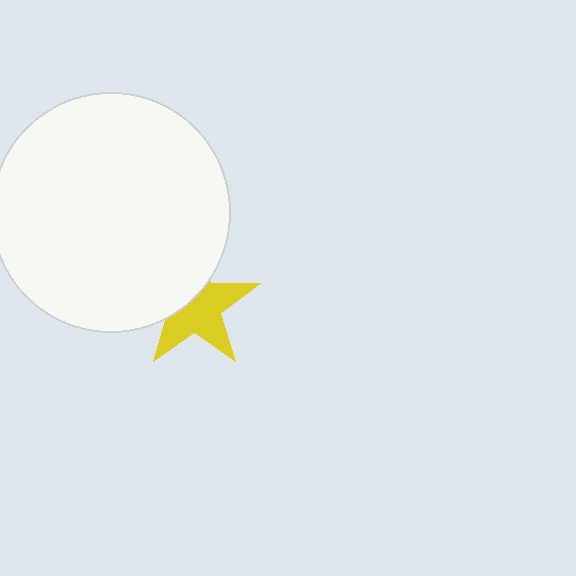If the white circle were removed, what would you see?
You would see the complete yellow star.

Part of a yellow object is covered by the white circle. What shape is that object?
It is a star.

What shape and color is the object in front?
The object in front is a white circle.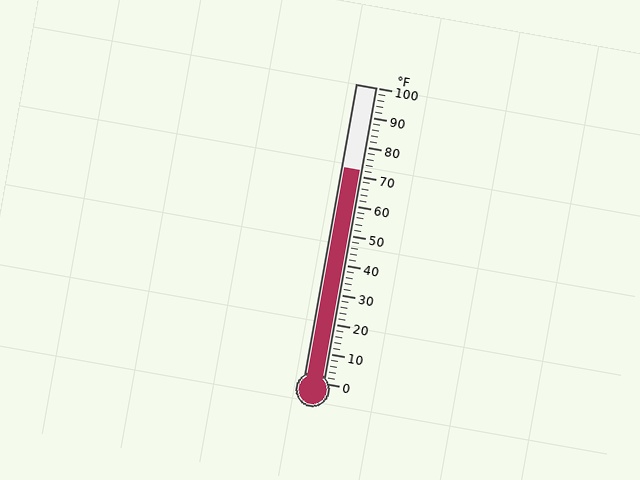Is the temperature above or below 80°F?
The temperature is below 80°F.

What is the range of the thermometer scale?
The thermometer scale ranges from 0°F to 100°F.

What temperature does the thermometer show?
The thermometer shows approximately 72°F.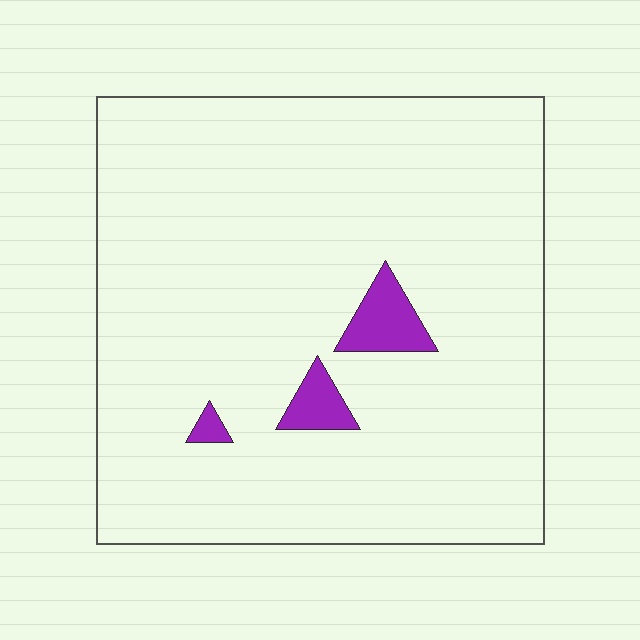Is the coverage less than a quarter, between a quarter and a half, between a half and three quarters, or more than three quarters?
Less than a quarter.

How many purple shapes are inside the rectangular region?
3.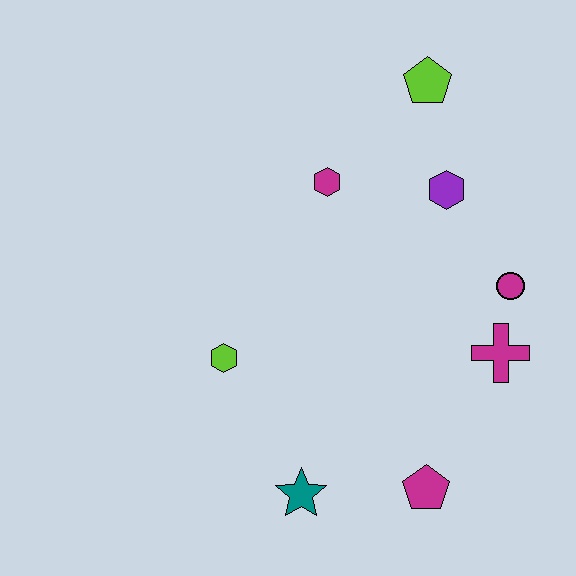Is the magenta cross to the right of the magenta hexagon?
Yes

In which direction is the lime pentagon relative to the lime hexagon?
The lime pentagon is above the lime hexagon.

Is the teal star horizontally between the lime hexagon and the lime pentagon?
Yes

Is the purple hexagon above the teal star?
Yes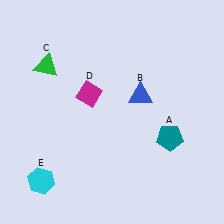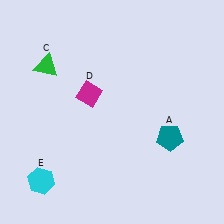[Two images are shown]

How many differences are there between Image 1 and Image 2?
There is 1 difference between the two images.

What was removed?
The blue triangle (B) was removed in Image 2.